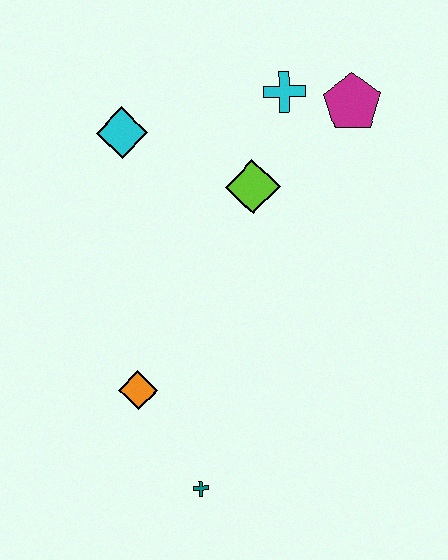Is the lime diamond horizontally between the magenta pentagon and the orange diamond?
Yes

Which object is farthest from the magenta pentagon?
The teal cross is farthest from the magenta pentagon.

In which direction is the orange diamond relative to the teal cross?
The orange diamond is above the teal cross.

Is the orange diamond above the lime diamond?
No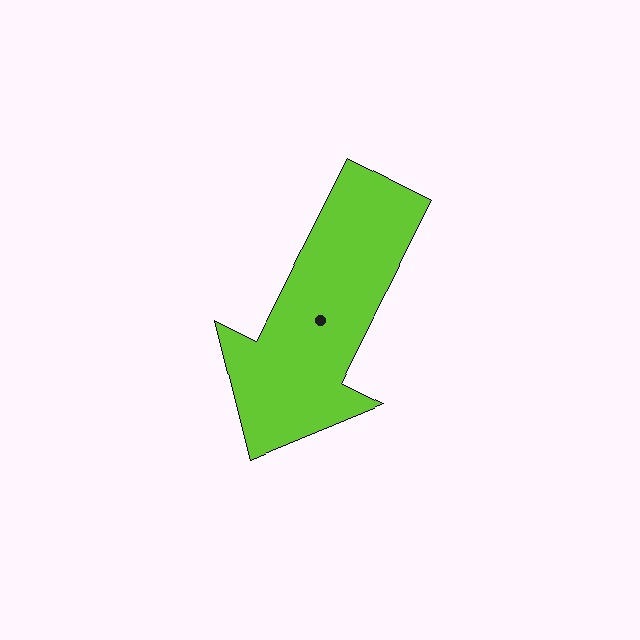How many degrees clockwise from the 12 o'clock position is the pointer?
Approximately 207 degrees.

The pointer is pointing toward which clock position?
Roughly 7 o'clock.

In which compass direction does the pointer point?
Southwest.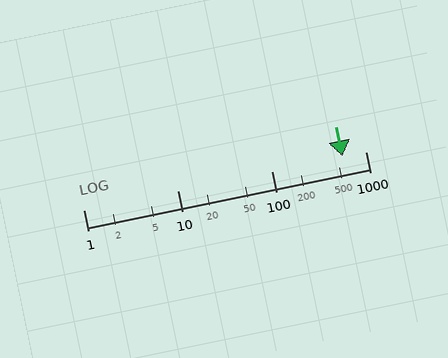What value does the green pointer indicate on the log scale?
The pointer indicates approximately 570.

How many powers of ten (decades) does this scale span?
The scale spans 3 decades, from 1 to 1000.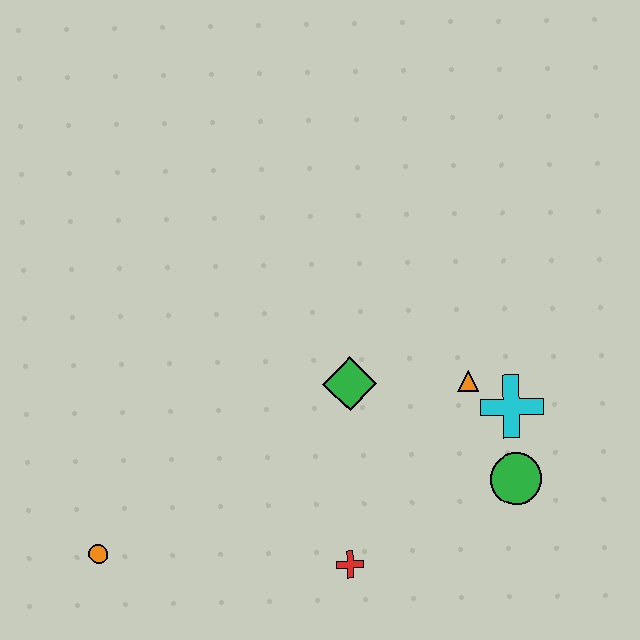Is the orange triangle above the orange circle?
Yes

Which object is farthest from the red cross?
The orange circle is farthest from the red cross.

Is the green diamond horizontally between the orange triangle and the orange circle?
Yes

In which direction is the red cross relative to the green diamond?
The red cross is below the green diamond.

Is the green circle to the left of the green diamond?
No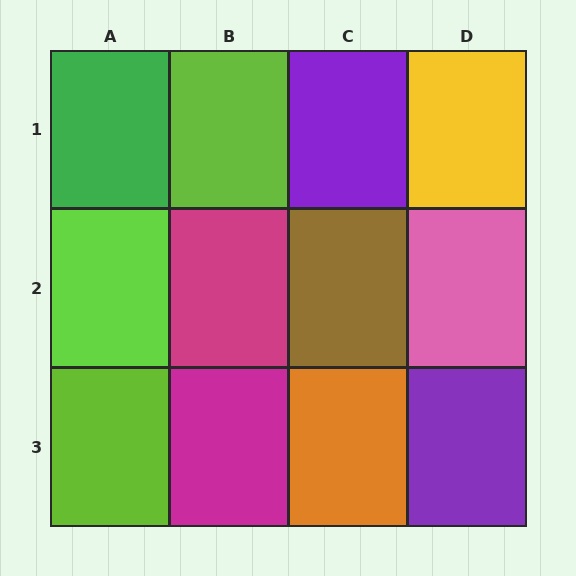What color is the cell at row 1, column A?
Green.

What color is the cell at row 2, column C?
Brown.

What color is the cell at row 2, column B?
Magenta.